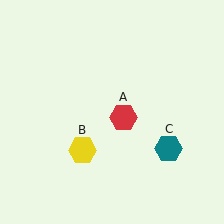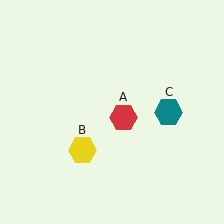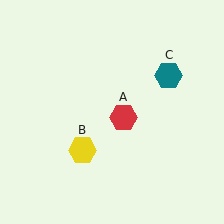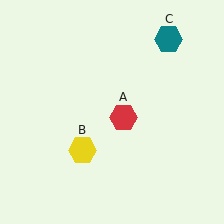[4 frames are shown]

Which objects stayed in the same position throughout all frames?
Red hexagon (object A) and yellow hexagon (object B) remained stationary.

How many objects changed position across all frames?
1 object changed position: teal hexagon (object C).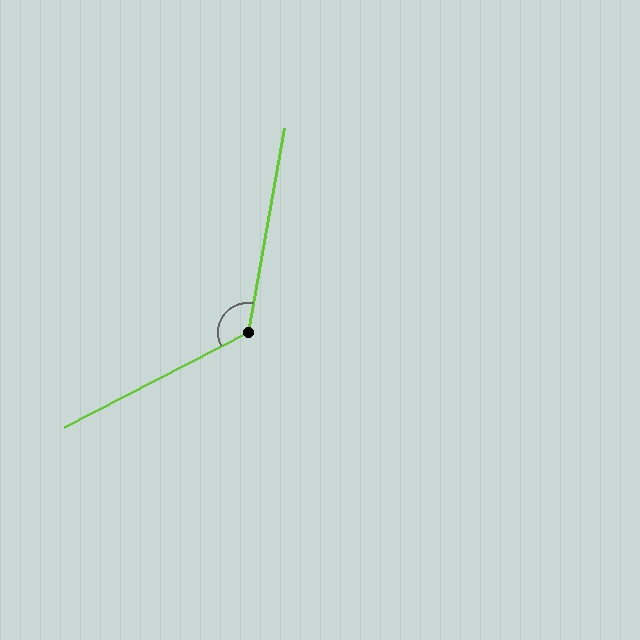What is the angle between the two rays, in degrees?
Approximately 127 degrees.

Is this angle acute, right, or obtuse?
It is obtuse.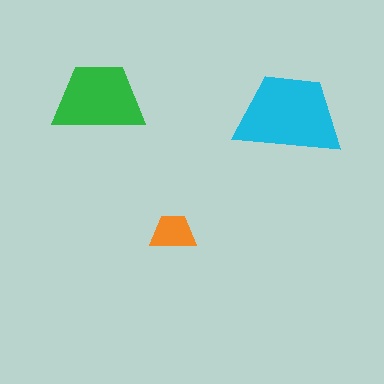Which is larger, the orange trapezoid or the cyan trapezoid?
The cyan one.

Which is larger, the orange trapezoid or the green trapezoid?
The green one.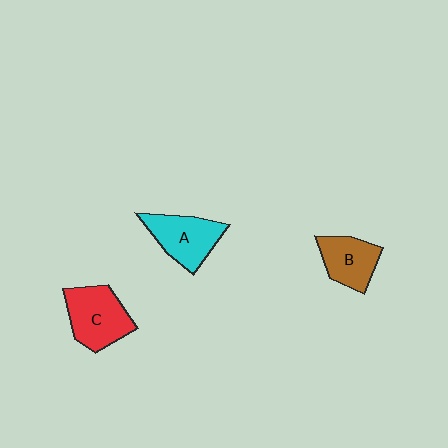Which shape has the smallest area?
Shape B (brown).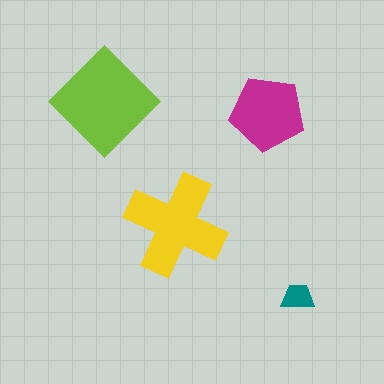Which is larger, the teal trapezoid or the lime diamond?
The lime diamond.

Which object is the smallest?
The teal trapezoid.